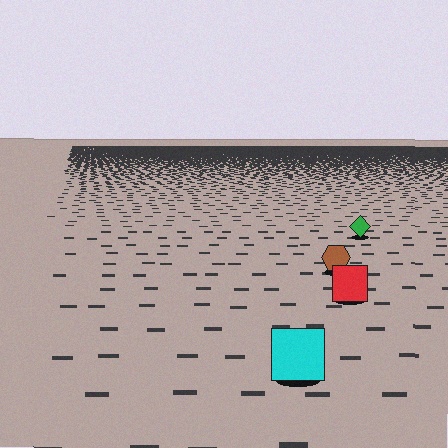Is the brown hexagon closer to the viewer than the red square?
No. The red square is closer — you can tell from the texture gradient: the ground texture is coarser near it.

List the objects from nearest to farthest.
From nearest to farthest: the cyan square, the red square, the brown hexagon, the green diamond.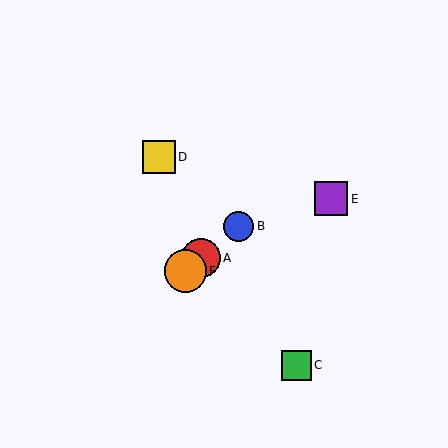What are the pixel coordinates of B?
Object B is at (239, 226).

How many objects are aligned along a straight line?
3 objects (A, B, F) are aligned along a straight line.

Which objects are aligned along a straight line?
Objects A, B, F are aligned along a straight line.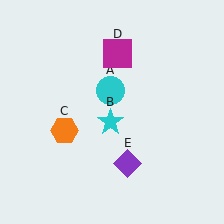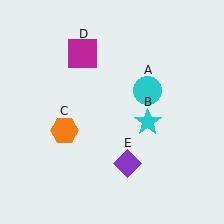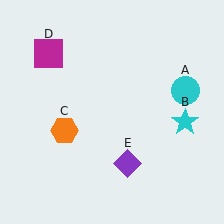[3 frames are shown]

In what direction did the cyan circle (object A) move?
The cyan circle (object A) moved right.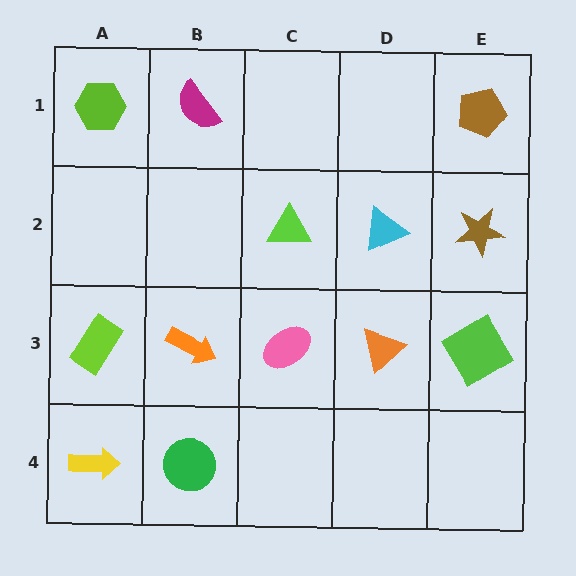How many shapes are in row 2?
3 shapes.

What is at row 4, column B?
A green circle.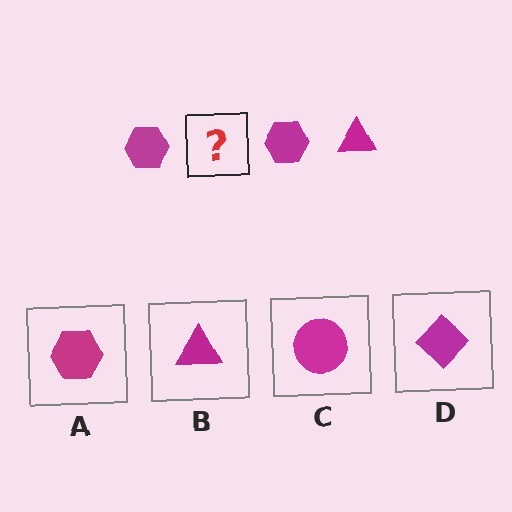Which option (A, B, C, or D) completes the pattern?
B.